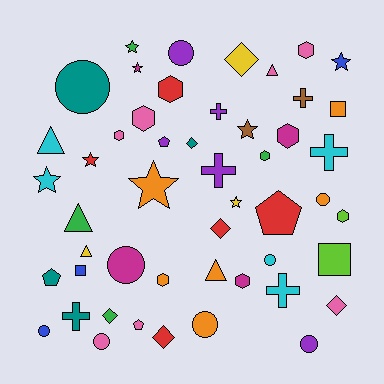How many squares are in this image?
There are 3 squares.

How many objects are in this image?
There are 50 objects.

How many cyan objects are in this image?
There are 5 cyan objects.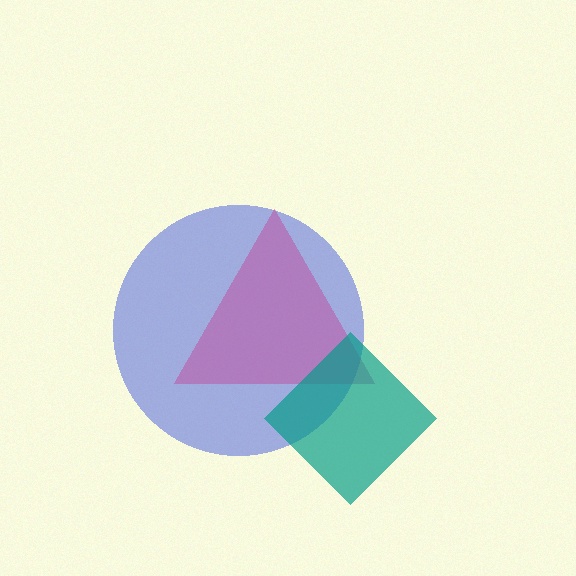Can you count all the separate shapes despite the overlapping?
Yes, there are 3 separate shapes.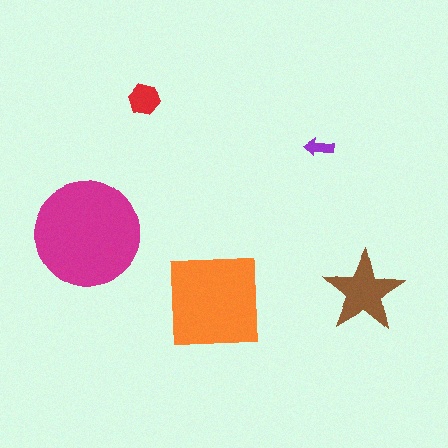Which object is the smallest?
The purple arrow.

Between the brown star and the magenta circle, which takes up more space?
The magenta circle.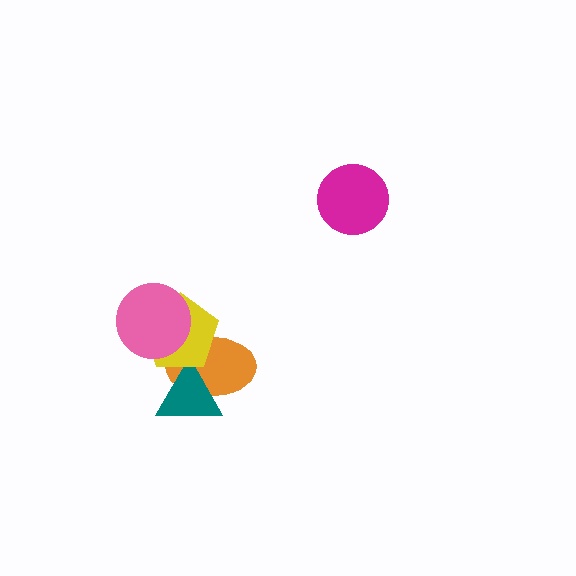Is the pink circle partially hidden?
No, no other shape covers it.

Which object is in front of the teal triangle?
The yellow pentagon is in front of the teal triangle.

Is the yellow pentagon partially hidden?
Yes, it is partially covered by another shape.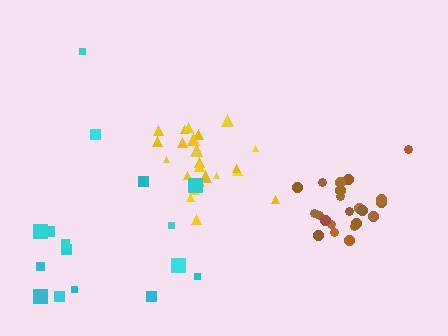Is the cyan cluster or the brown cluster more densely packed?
Brown.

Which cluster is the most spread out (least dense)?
Cyan.